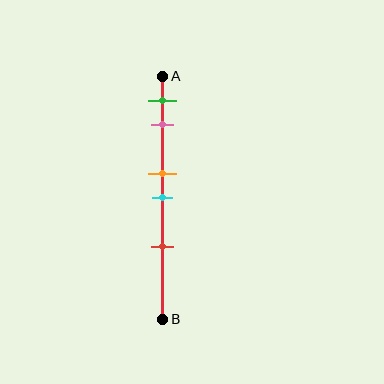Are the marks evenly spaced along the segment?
No, the marks are not evenly spaced.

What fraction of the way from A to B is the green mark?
The green mark is approximately 10% (0.1) of the way from A to B.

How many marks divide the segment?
There are 5 marks dividing the segment.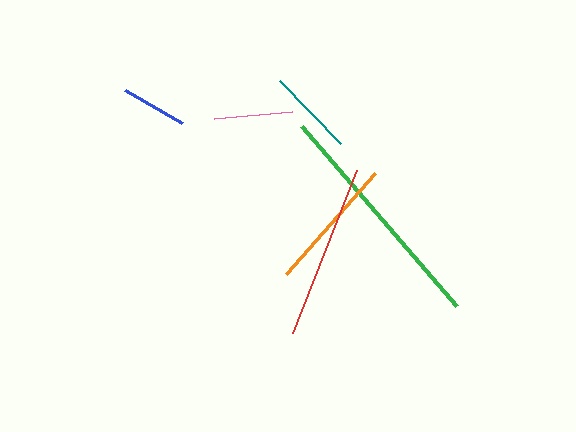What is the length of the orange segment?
The orange segment is approximately 135 pixels long.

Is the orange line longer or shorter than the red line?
The red line is longer than the orange line.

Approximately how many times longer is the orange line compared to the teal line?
The orange line is approximately 1.5 times the length of the teal line.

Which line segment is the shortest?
The blue line is the shortest at approximately 66 pixels.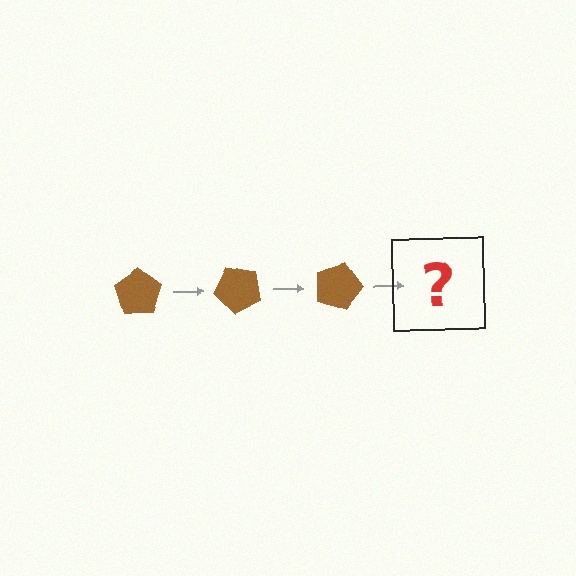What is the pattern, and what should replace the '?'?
The pattern is that the pentagon rotates 45 degrees each step. The '?' should be a brown pentagon rotated 135 degrees.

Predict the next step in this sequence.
The next step is a brown pentagon rotated 135 degrees.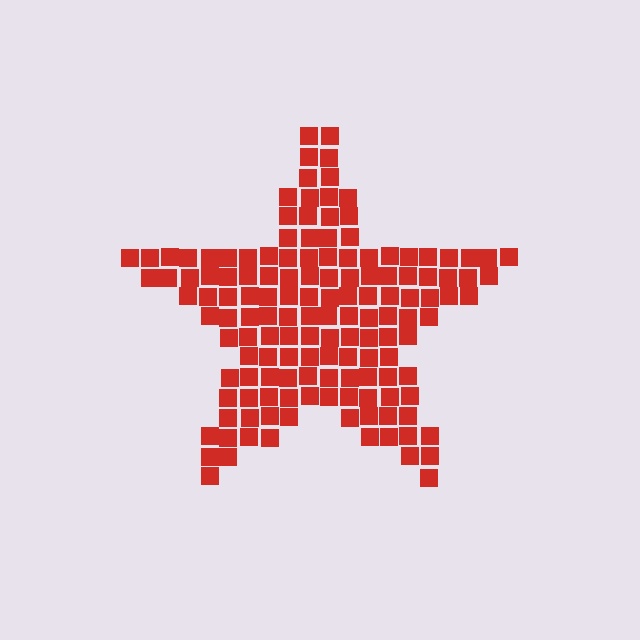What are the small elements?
The small elements are squares.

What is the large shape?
The large shape is a star.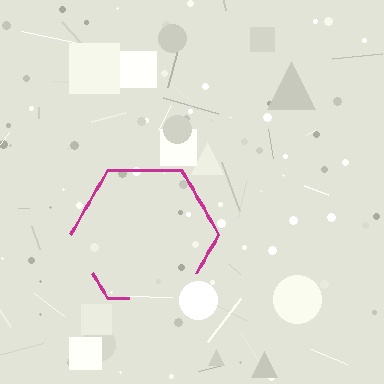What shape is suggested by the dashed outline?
The dashed outline suggests a hexagon.